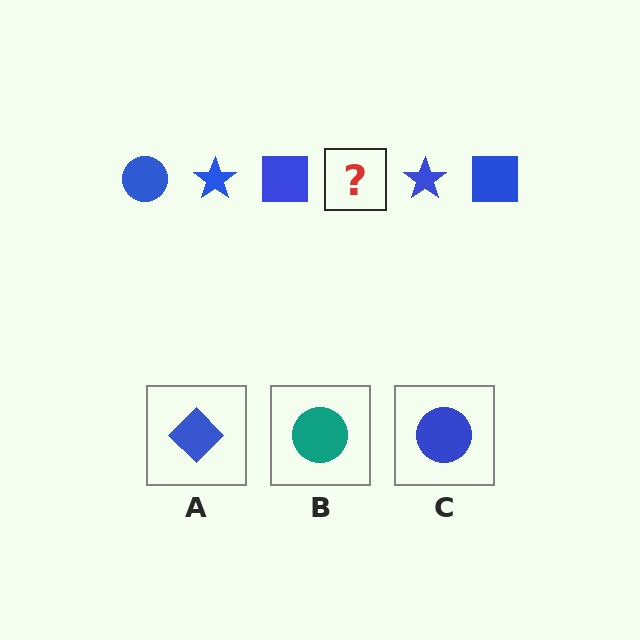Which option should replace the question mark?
Option C.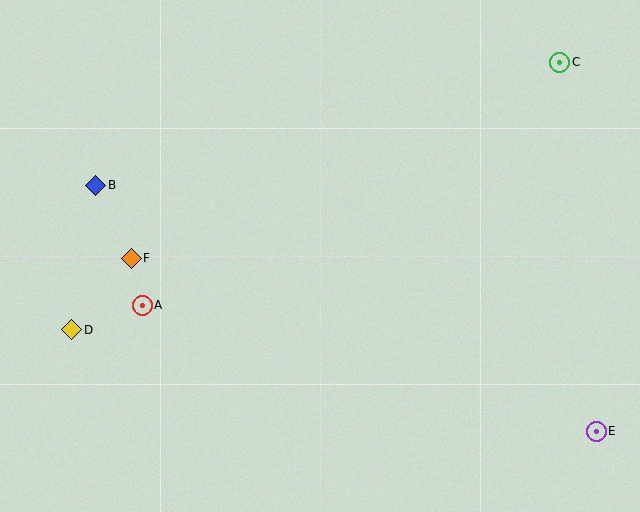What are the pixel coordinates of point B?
Point B is at (96, 185).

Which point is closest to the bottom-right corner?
Point E is closest to the bottom-right corner.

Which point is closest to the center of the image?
Point A at (142, 305) is closest to the center.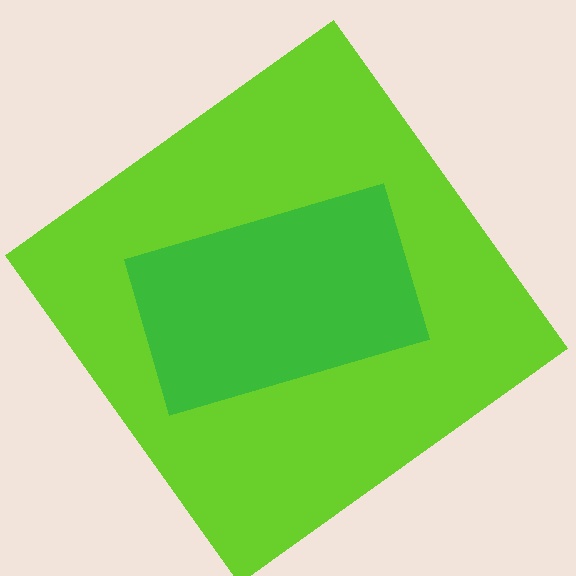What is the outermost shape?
The lime diamond.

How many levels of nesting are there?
2.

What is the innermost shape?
The green rectangle.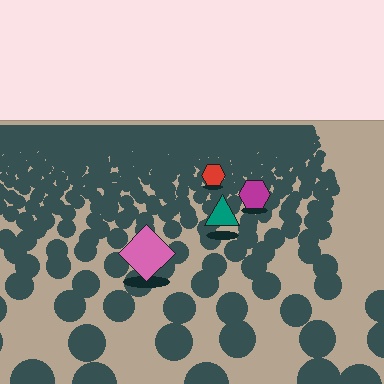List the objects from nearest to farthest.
From nearest to farthest: the pink diamond, the teal triangle, the magenta hexagon, the red hexagon.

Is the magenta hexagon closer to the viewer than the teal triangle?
No. The teal triangle is closer — you can tell from the texture gradient: the ground texture is coarser near it.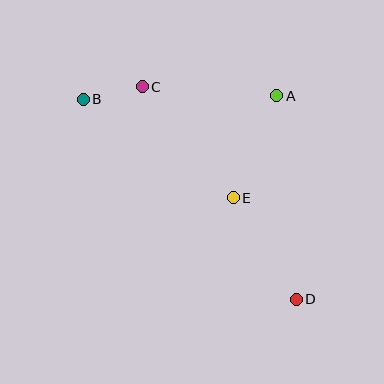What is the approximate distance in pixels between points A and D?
The distance between A and D is approximately 205 pixels.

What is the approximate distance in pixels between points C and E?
The distance between C and E is approximately 144 pixels.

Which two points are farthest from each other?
Points B and D are farthest from each other.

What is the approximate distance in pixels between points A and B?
The distance between A and B is approximately 193 pixels.